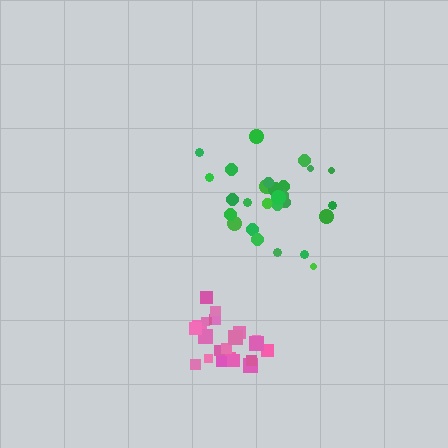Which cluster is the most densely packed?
Pink.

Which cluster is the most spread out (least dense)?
Green.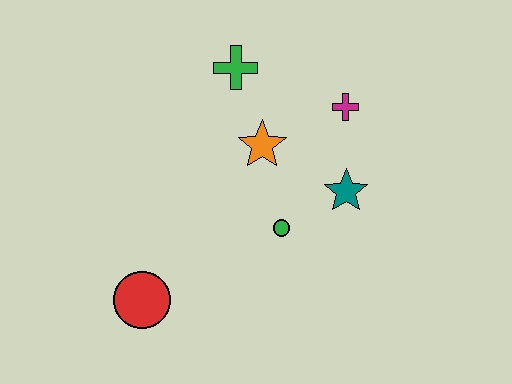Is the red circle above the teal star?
No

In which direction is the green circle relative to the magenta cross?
The green circle is below the magenta cross.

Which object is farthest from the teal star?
The red circle is farthest from the teal star.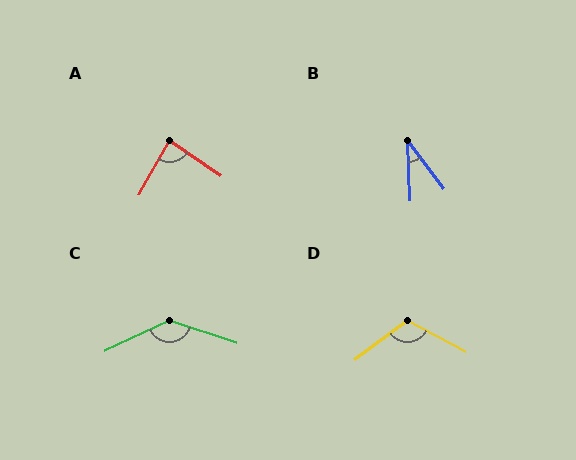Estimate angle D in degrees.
Approximately 115 degrees.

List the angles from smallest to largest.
B (35°), A (85°), D (115°), C (136°).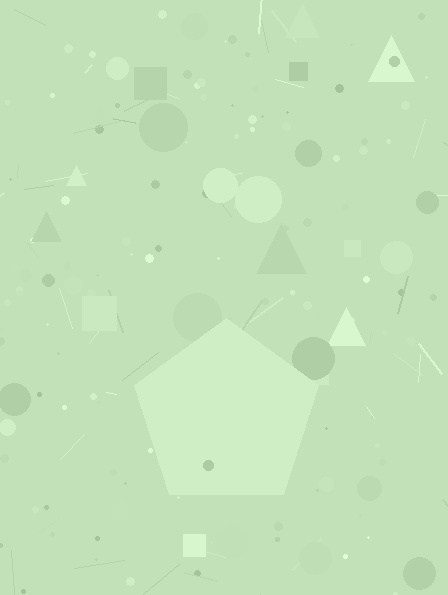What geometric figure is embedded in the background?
A pentagon is embedded in the background.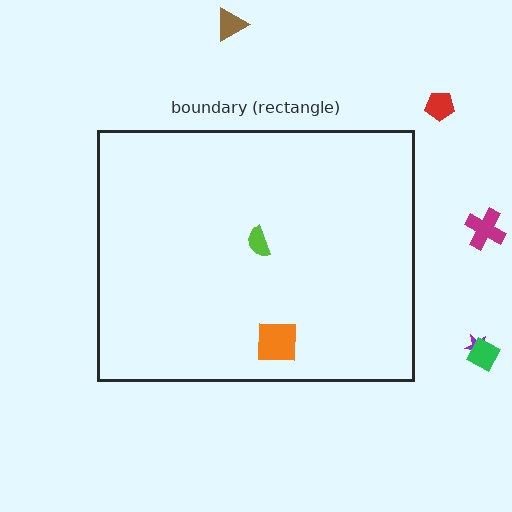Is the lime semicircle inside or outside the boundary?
Inside.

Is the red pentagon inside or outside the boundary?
Outside.